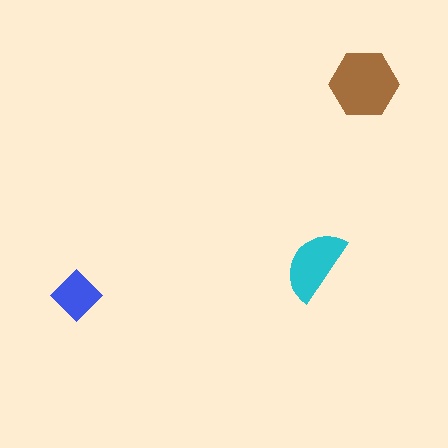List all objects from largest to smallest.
The brown hexagon, the cyan semicircle, the blue diamond.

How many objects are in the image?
There are 3 objects in the image.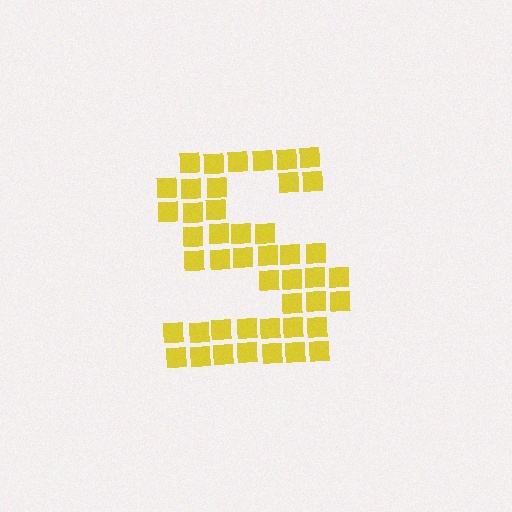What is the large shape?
The large shape is the letter S.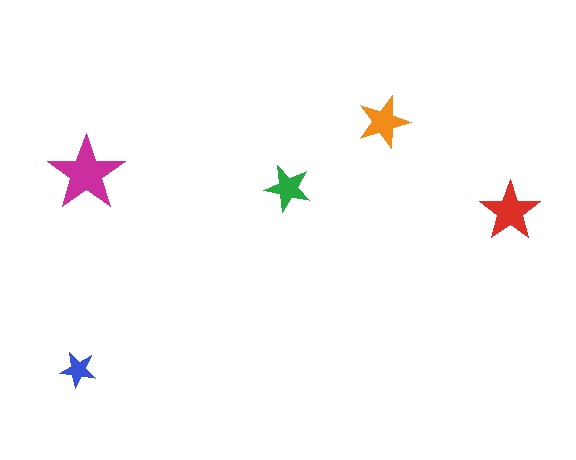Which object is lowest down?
The blue star is bottommost.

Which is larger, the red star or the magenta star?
The magenta one.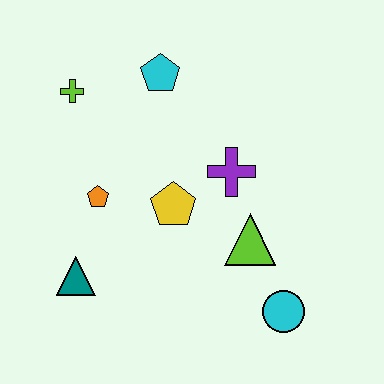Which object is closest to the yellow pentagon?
The purple cross is closest to the yellow pentagon.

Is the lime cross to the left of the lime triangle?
Yes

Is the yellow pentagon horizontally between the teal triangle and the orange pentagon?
No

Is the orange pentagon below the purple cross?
Yes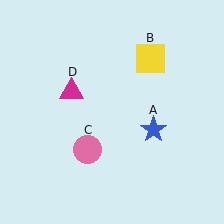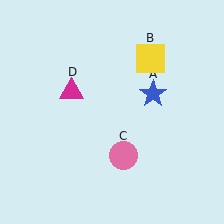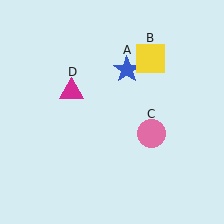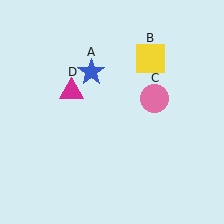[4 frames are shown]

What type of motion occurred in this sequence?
The blue star (object A), pink circle (object C) rotated counterclockwise around the center of the scene.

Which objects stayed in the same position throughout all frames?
Yellow square (object B) and magenta triangle (object D) remained stationary.